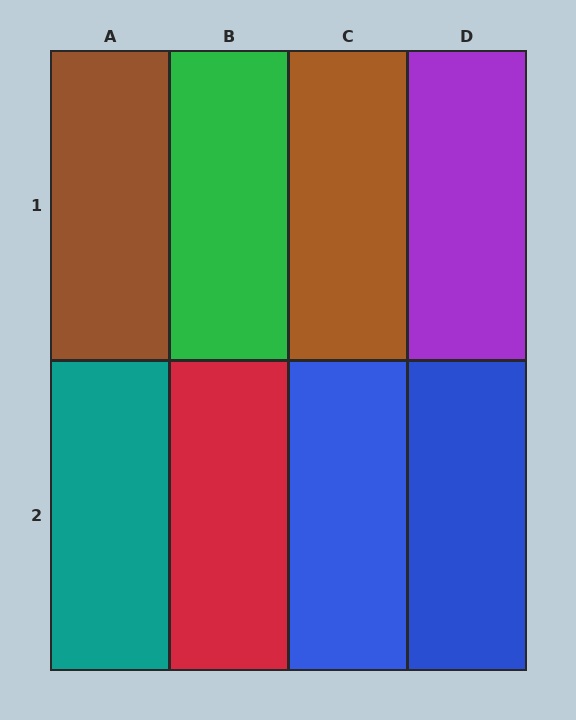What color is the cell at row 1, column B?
Green.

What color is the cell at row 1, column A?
Brown.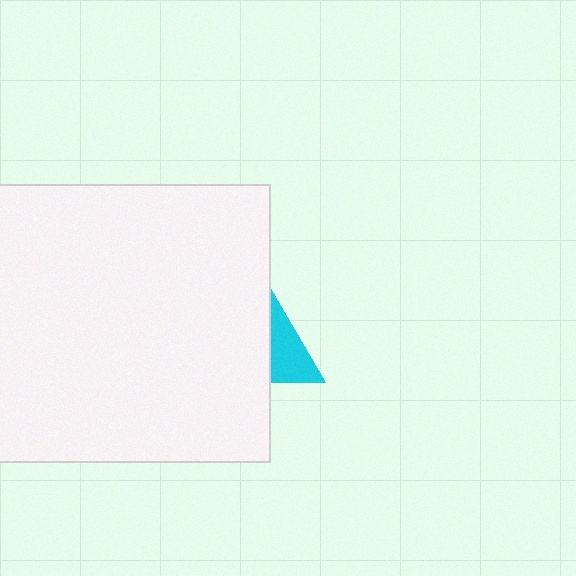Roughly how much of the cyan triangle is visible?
A small part of it is visible (roughly 31%).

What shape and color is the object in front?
The object in front is a white square.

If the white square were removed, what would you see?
You would see the complete cyan triangle.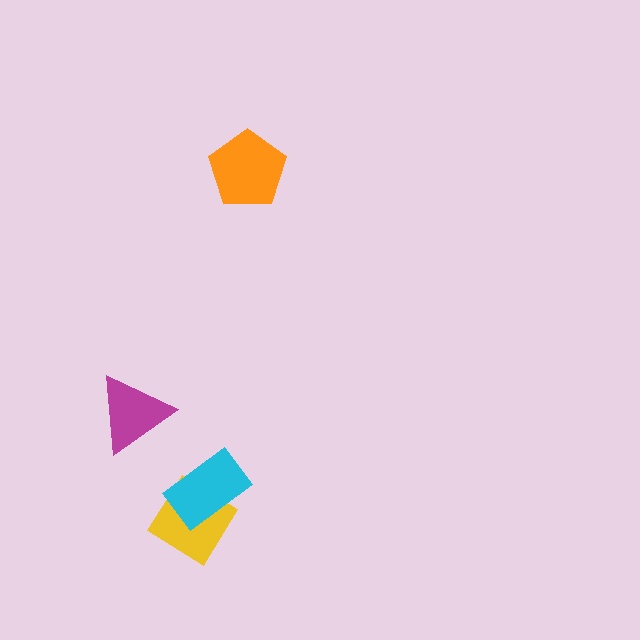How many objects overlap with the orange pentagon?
0 objects overlap with the orange pentagon.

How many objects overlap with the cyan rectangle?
1 object overlaps with the cyan rectangle.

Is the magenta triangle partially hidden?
No, no other shape covers it.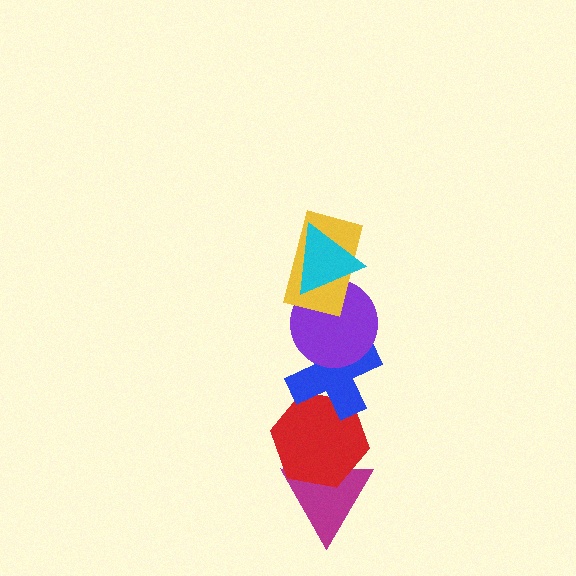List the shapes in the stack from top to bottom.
From top to bottom: the cyan triangle, the yellow rectangle, the purple circle, the blue cross, the red hexagon, the magenta triangle.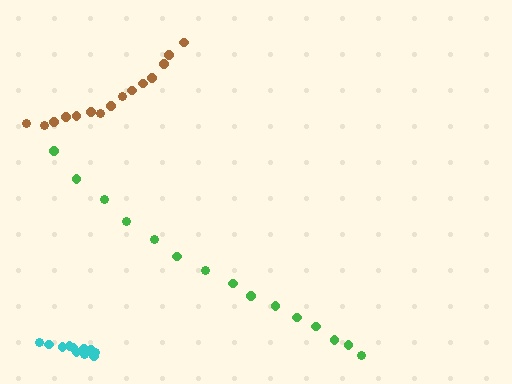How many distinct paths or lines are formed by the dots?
There are 3 distinct paths.